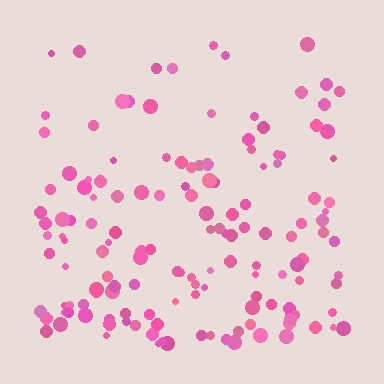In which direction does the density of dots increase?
From top to bottom, with the bottom side densest.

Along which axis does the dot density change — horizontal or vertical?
Vertical.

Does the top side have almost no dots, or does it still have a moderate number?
Still a moderate number, just noticeably fewer than the bottom.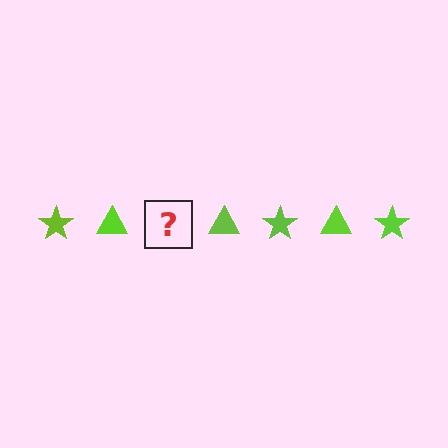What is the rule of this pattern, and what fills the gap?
The rule is that the pattern cycles through star, triangle shapes in lime. The gap should be filled with a lime star.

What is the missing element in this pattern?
The missing element is a lime star.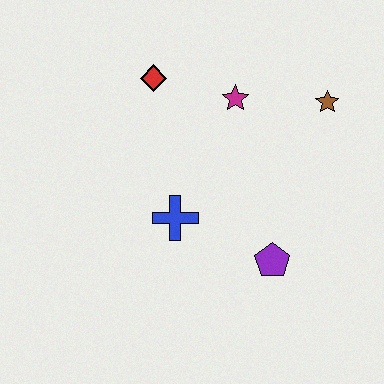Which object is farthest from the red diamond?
The purple pentagon is farthest from the red diamond.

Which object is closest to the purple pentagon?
The blue cross is closest to the purple pentagon.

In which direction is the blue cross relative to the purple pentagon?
The blue cross is to the left of the purple pentagon.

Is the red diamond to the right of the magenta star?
No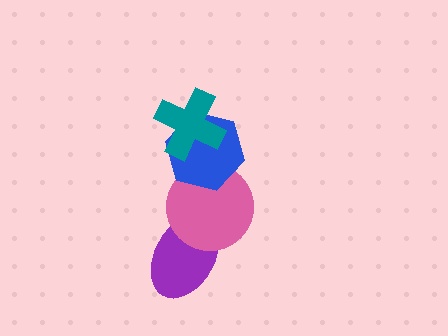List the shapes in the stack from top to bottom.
From top to bottom: the teal cross, the blue hexagon, the pink circle, the purple ellipse.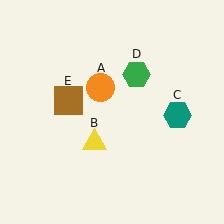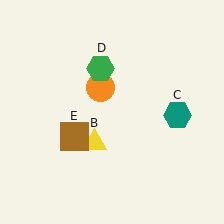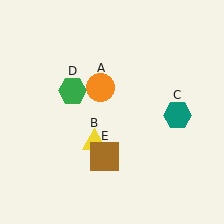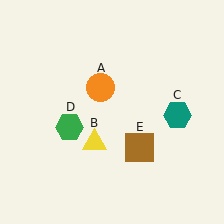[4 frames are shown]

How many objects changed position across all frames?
2 objects changed position: green hexagon (object D), brown square (object E).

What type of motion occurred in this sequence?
The green hexagon (object D), brown square (object E) rotated counterclockwise around the center of the scene.